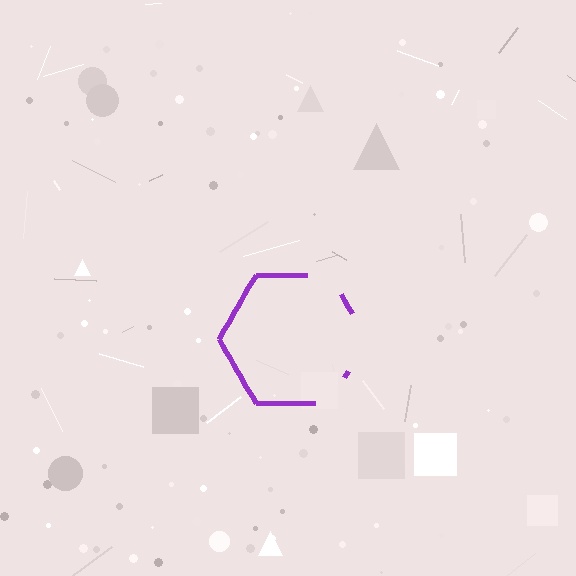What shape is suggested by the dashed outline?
The dashed outline suggests a hexagon.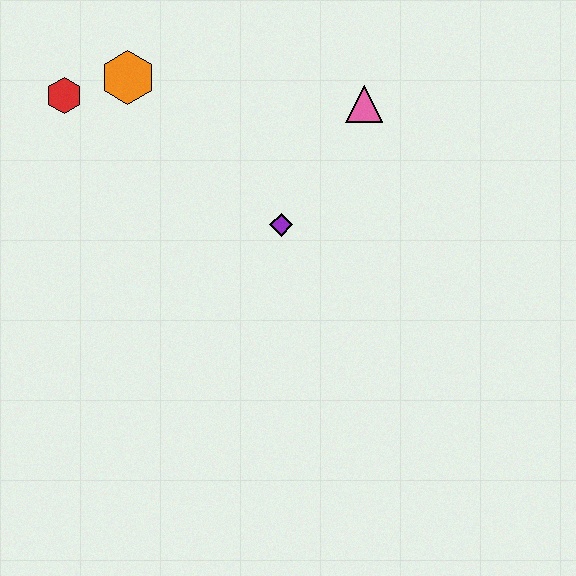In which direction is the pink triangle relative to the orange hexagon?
The pink triangle is to the right of the orange hexagon.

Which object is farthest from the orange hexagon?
The pink triangle is farthest from the orange hexagon.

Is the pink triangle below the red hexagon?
Yes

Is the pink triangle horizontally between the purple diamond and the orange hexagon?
No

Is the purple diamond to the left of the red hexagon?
No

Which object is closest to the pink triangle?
The purple diamond is closest to the pink triangle.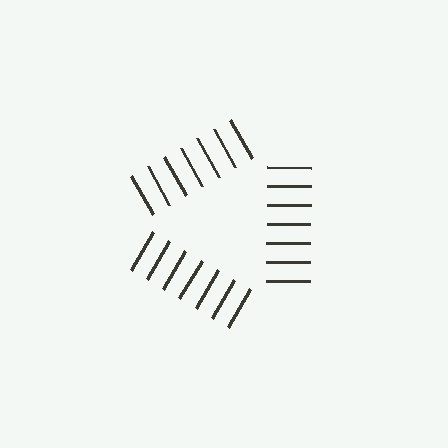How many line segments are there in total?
21 — 7 along each of the 3 edges.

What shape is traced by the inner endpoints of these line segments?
An illusory triangle — the line segments terminate on its edges but no continuous stroke is drawn.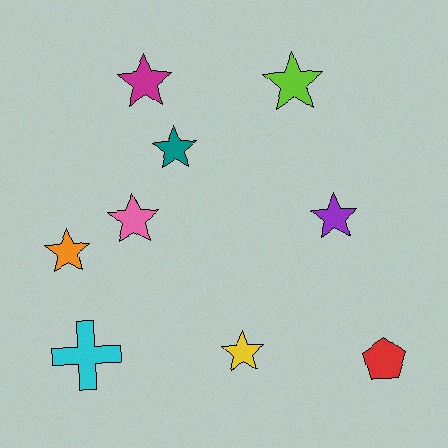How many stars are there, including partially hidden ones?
There are 7 stars.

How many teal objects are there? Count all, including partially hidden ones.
There is 1 teal object.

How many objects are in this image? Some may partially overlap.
There are 9 objects.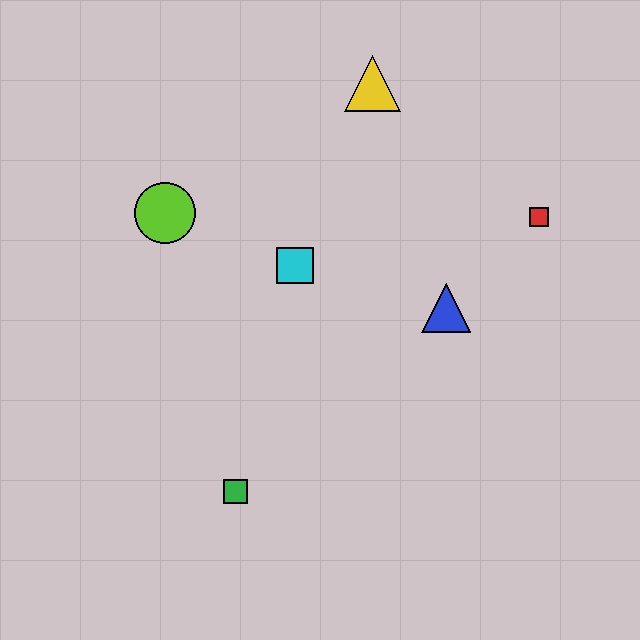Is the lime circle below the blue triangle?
No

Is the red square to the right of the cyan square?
Yes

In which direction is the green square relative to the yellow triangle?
The green square is below the yellow triangle.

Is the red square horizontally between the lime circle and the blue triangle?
No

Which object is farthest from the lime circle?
The red square is farthest from the lime circle.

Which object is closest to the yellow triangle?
The cyan square is closest to the yellow triangle.